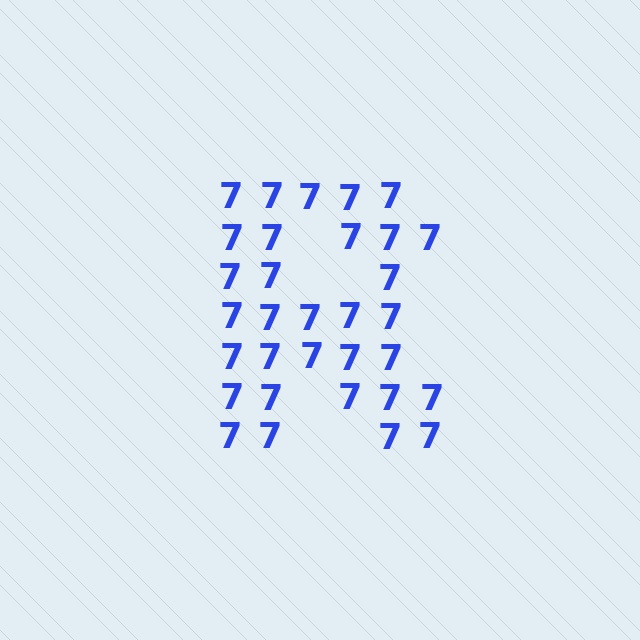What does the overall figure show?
The overall figure shows the letter R.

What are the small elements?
The small elements are digit 7's.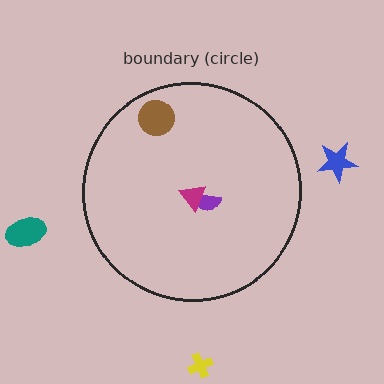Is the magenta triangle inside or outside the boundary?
Inside.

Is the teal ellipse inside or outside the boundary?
Outside.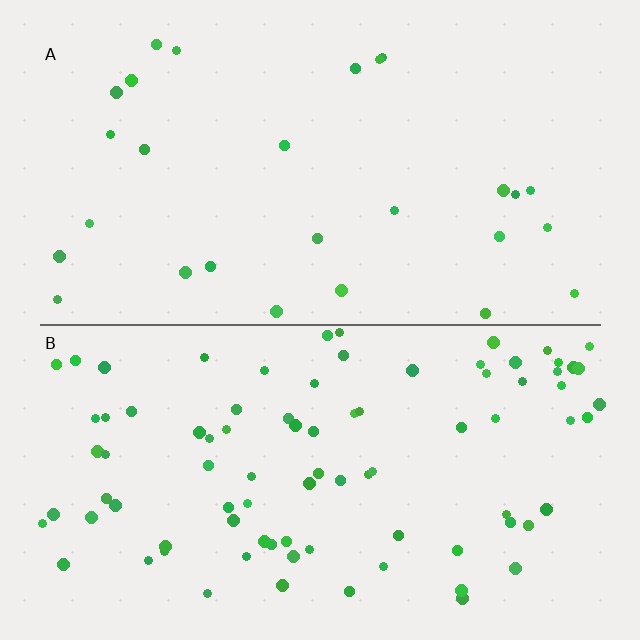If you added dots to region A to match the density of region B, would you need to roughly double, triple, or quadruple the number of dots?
Approximately triple.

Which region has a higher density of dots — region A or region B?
B (the bottom).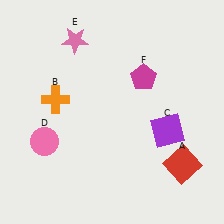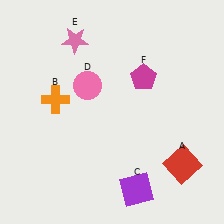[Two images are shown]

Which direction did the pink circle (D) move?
The pink circle (D) moved up.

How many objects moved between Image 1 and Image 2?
2 objects moved between the two images.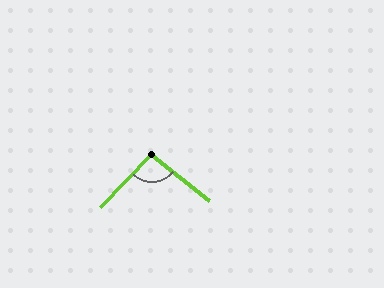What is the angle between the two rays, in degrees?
Approximately 96 degrees.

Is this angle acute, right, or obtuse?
It is obtuse.